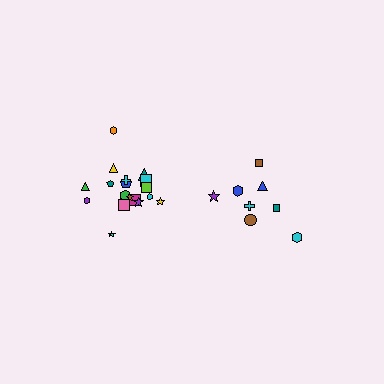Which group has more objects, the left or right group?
The left group.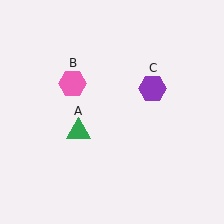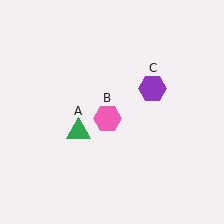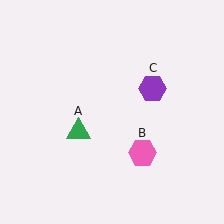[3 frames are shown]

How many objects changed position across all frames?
1 object changed position: pink hexagon (object B).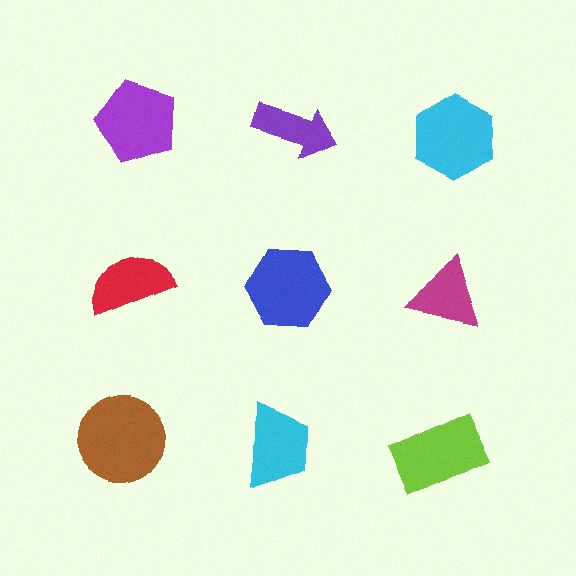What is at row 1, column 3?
A cyan hexagon.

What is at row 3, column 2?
A cyan trapezoid.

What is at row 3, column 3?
A lime rectangle.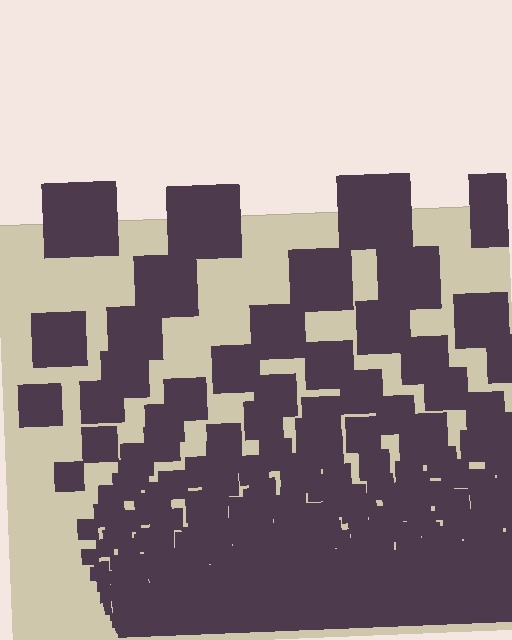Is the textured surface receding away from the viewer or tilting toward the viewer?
The surface appears to tilt toward the viewer. Texture elements get larger and sparser toward the top.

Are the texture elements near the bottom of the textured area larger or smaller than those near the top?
Smaller. The gradient is inverted — elements near the bottom are smaller and denser.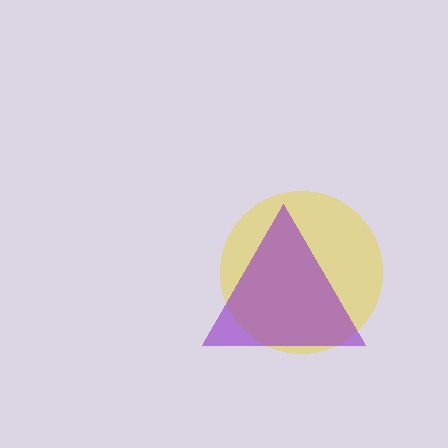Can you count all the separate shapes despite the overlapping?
Yes, there are 2 separate shapes.